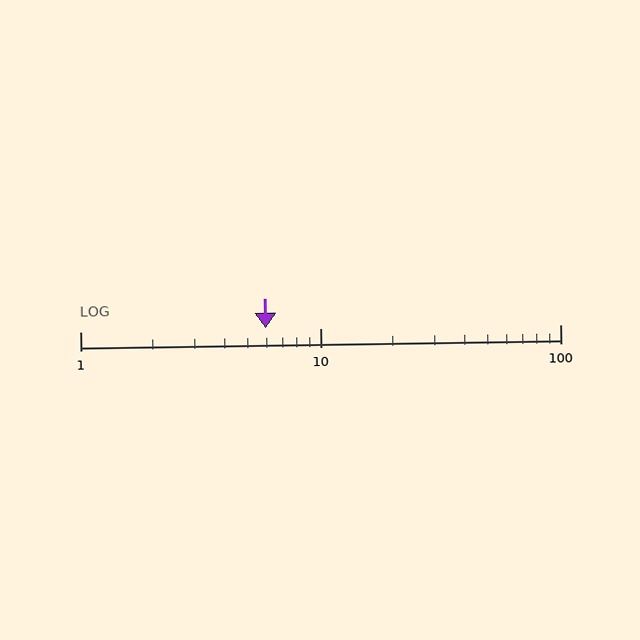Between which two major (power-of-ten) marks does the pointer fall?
The pointer is between 1 and 10.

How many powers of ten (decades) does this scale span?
The scale spans 2 decades, from 1 to 100.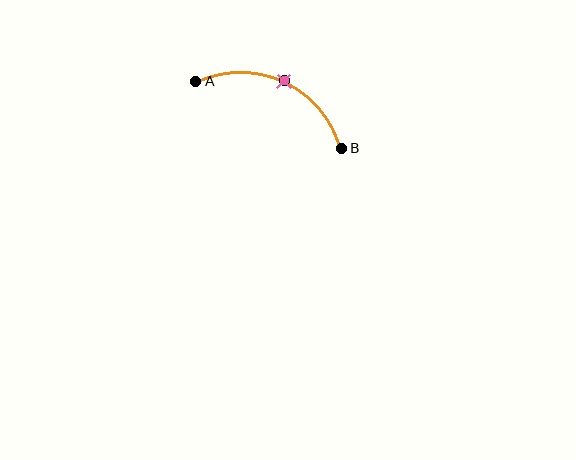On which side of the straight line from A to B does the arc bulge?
The arc bulges above the straight line connecting A and B.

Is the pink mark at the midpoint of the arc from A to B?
Yes. The pink mark lies on the arc at equal arc-length from both A and B — it is the arc midpoint.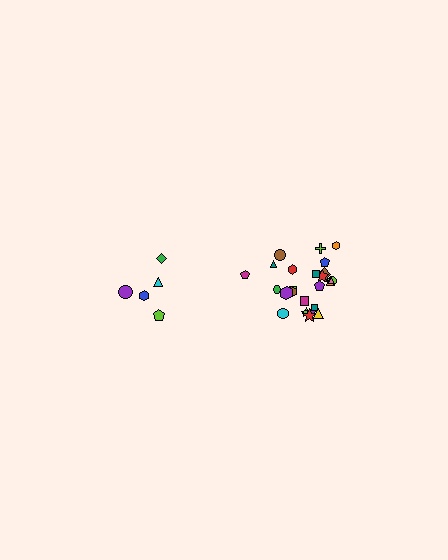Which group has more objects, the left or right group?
The right group.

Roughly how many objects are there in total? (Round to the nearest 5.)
Roughly 30 objects in total.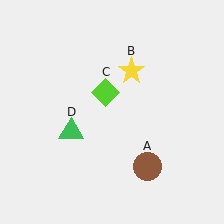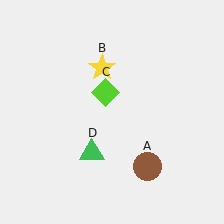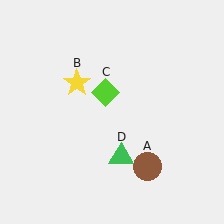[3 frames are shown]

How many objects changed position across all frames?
2 objects changed position: yellow star (object B), green triangle (object D).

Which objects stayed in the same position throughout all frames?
Brown circle (object A) and lime diamond (object C) remained stationary.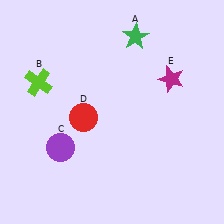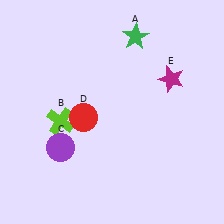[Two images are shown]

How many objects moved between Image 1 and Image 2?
1 object moved between the two images.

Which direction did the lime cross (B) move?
The lime cross (B) moved down.